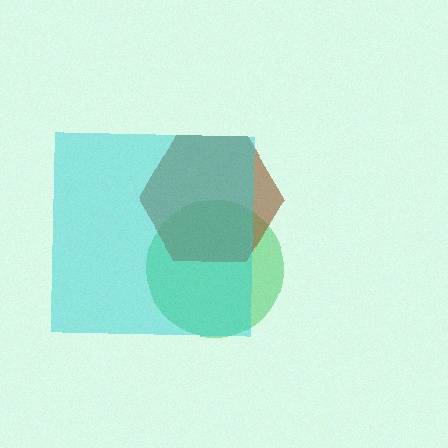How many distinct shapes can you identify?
There are 3 distinct shapes: a green circle, a brown hexagon, a cyan square.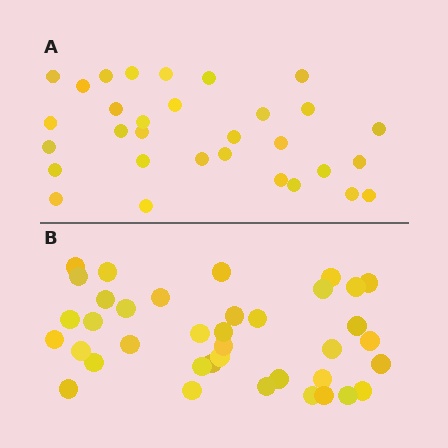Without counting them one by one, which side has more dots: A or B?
Region B (the bottom region) has more dots.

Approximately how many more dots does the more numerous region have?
Region B has roughly 8 or so more dots than region A.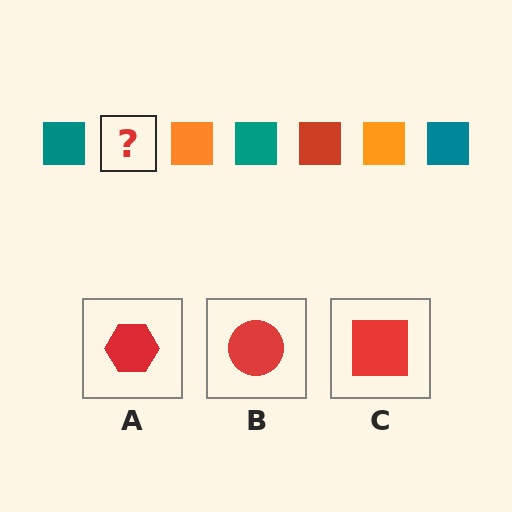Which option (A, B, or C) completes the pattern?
C.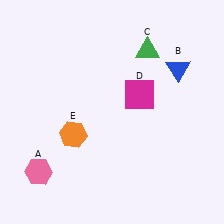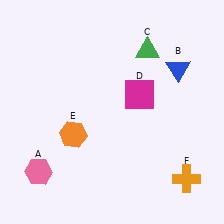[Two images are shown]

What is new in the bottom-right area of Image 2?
An orange cross (F) was added in the bottom-right area of Image 2.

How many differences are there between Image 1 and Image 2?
There is 1 difference between the two images.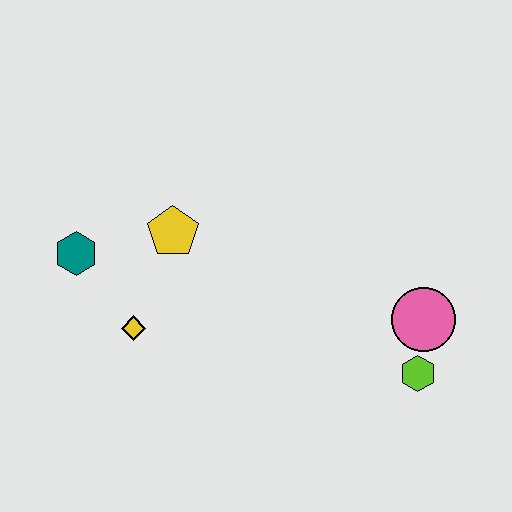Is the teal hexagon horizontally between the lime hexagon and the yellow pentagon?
No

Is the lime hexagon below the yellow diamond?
Yes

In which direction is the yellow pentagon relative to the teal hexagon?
The yellow pentagon is to the right of the teal hexagon.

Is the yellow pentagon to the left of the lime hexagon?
Yes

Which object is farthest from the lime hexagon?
The teal hexagon is farthest from the lime hexagon.